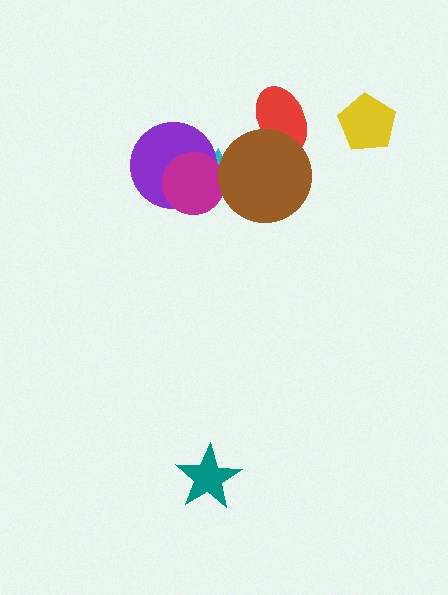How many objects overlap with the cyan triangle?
3 objects overlap with the cyan triangle.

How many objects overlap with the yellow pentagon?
0 objects overlap with the yellow pentagon.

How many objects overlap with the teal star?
0 objects overlap with the teal star.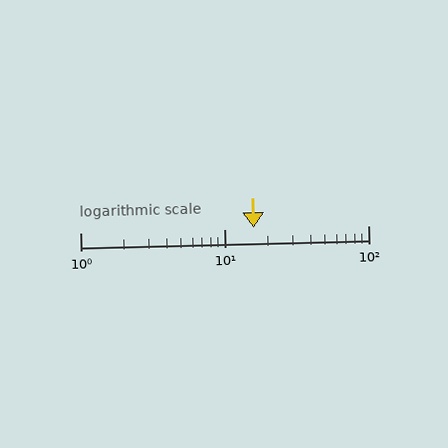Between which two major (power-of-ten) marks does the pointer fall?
The pointer is between 10 and 100.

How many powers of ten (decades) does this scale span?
The scale spans 2 decades, from 1 to 100.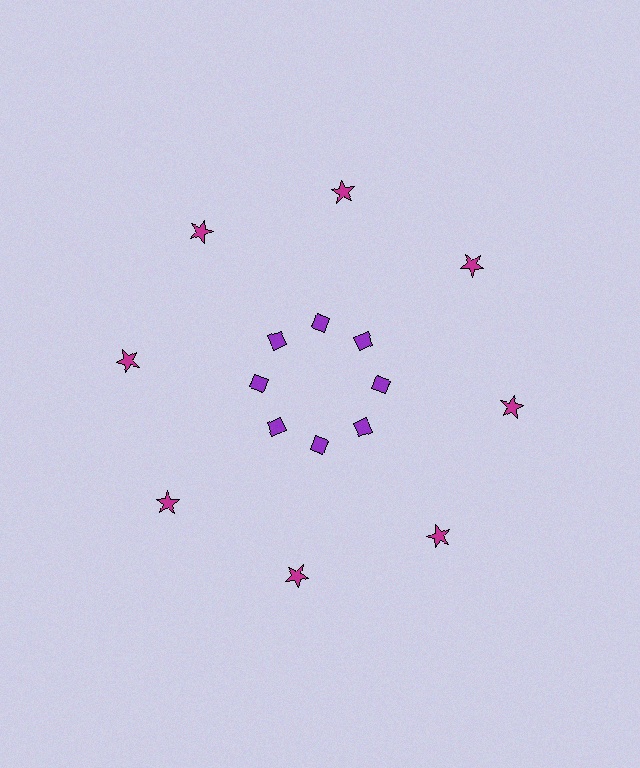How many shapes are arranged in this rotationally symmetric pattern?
There are 16 shapes, arranged in 8 groups of 2.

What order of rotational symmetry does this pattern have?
This pattern has 8-fold rotational symmetry.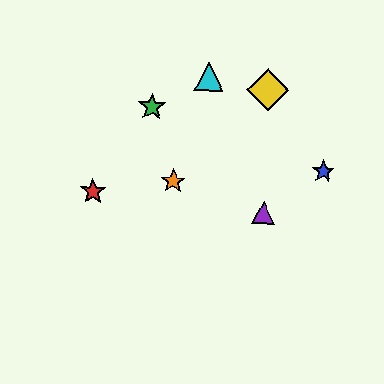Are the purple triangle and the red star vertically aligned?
No, the purple triangle is at x≈264 and the red star is at x≈93.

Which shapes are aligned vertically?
The yellow diamond, the purple triangle are aligned vertically.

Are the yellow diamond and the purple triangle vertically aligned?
Yes, both are at x≈268.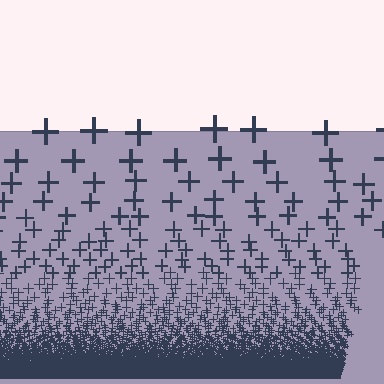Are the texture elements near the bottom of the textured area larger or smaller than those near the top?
Smaller. The gradient is inverted — elements near the bottom are smaller and denser.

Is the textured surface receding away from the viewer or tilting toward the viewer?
The surface appears to tilt toward the viewer. Texture elements get larger and sparser toward the top.